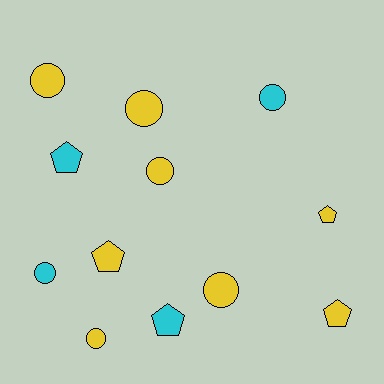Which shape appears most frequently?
Circle, with 7 objects.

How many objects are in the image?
There are 12 objects.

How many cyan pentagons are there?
There are 2 cyan pentagons.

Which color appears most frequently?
Yellow, with 8 objects.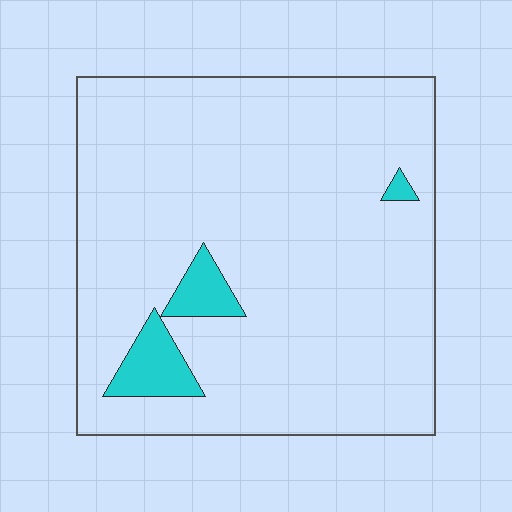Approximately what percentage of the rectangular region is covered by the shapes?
Approximately 5%.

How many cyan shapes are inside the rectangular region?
3.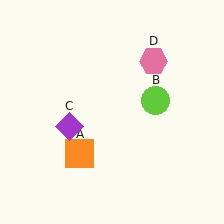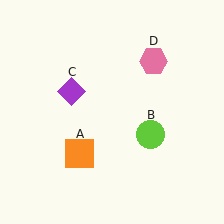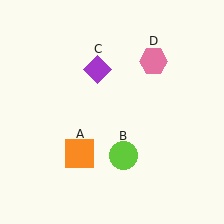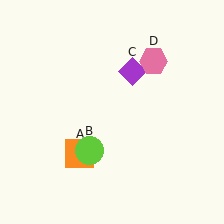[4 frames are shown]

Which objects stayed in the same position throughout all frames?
Orange square (object A) and pink hexagon (object D) remained stationary.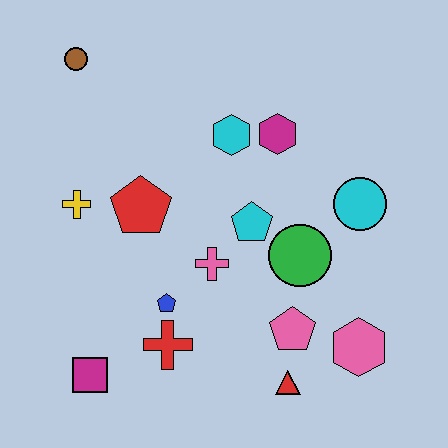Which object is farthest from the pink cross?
The brown circle is farthest from the pink cross.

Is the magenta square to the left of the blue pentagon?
Yes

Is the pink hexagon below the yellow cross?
Yes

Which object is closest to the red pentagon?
The yellow cross is closest to the red pentagon.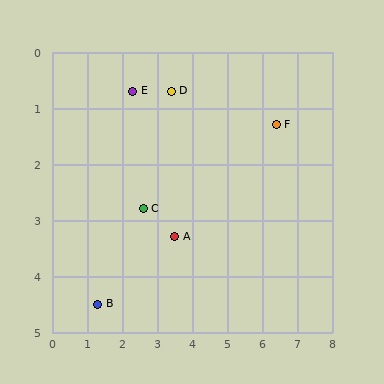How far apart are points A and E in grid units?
Points A and E are about 2.9 grid units apart.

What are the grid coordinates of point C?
Point C is at approximately (2.6, 2.8).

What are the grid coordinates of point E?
Point E is at approximately (2.3, 0.7).